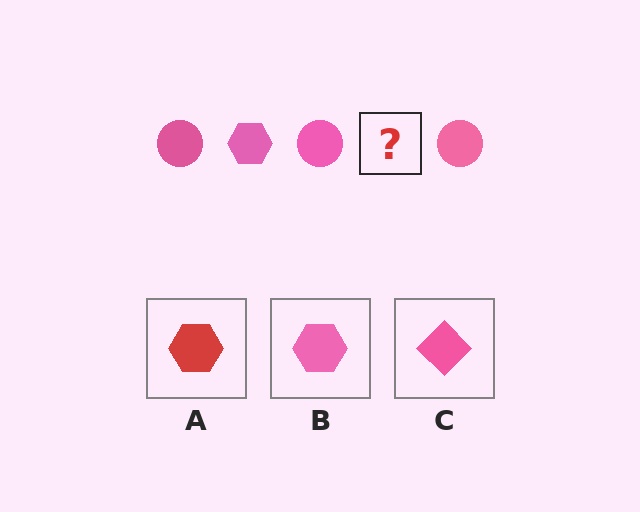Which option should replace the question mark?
Option B.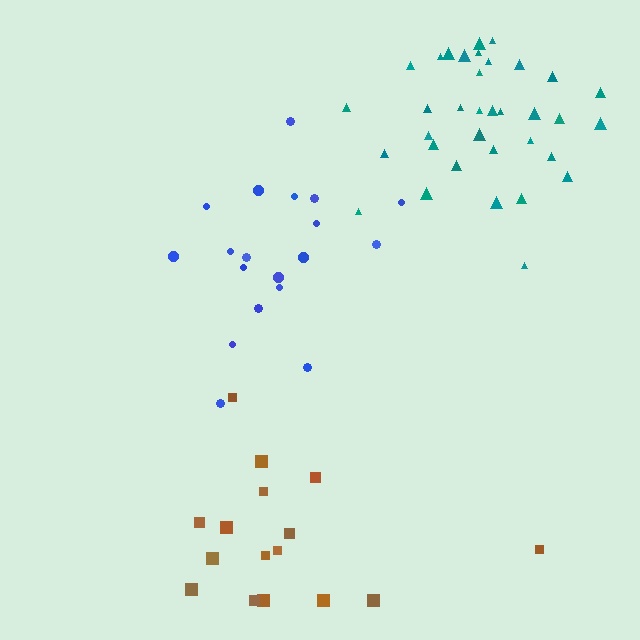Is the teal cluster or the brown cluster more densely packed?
Teal.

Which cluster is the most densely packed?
Teal.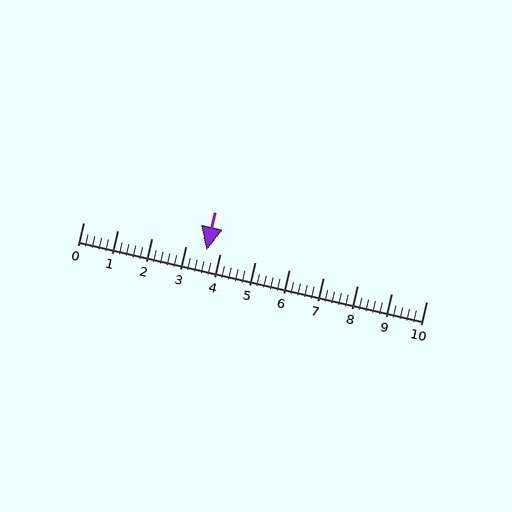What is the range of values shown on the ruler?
The ruler shows values from 0 to 10.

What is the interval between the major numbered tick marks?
The major tick marks are spaced 1 units apart.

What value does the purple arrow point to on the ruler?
The purple arrow points to approximately 3.6.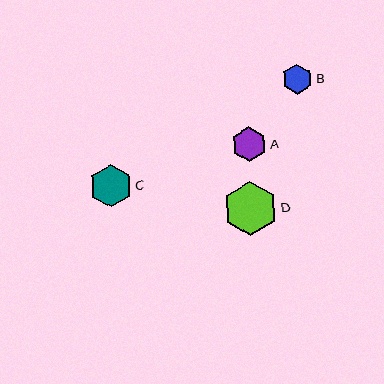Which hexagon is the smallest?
Hexagon B is the smallest with a size of approximately 30 pixels.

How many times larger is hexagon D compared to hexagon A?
Hexagon D is approximately 1.6 times the size of hexagon A.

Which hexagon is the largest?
Hexagon D is the largest with a size of approximately 54 pixels.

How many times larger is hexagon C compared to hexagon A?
Hexagon C is approximately 1.2 times the size of hexagon A.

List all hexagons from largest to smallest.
From largest to smallest: D, C, A, B.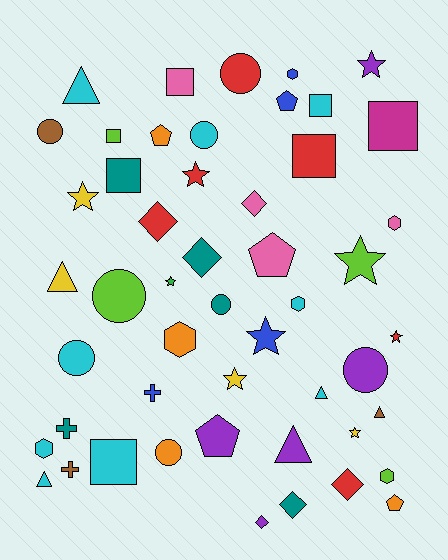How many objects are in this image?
There are 50 objects.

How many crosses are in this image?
There are 3 crosses.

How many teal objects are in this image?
There are 5 teal objects.